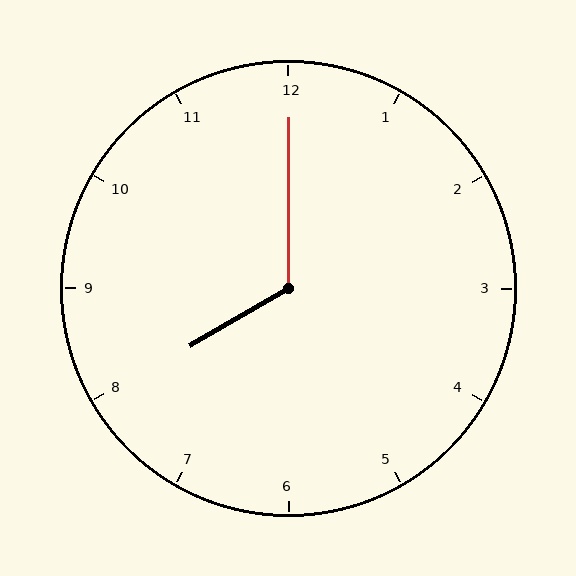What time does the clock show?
8:00.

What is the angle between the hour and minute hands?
Approximately 120 degrees.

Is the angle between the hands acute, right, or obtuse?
It is obtuse.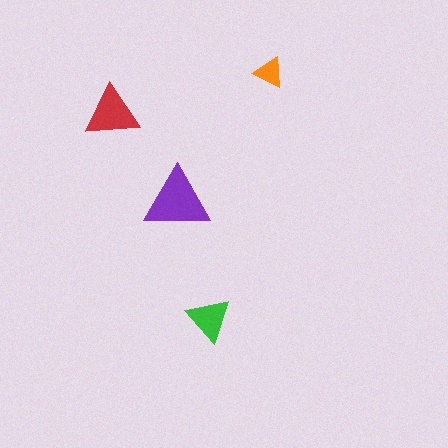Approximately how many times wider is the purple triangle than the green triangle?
About 1.5 times wider.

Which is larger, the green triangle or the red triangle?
The red one.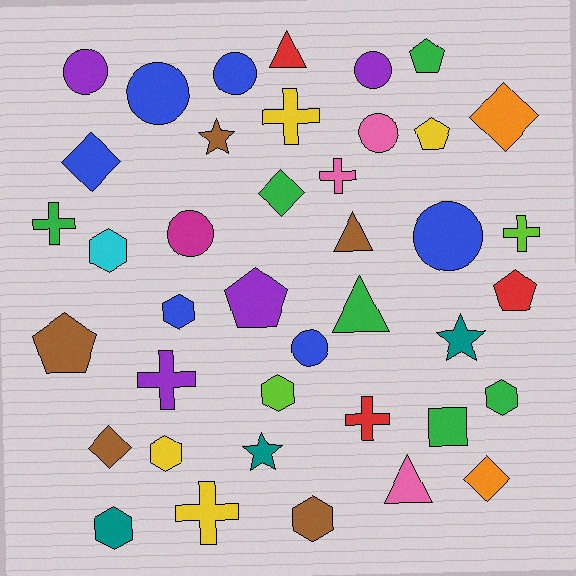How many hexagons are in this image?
There are 7 hexagons.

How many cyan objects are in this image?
There is 1 cyan object.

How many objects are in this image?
There are 40 objects.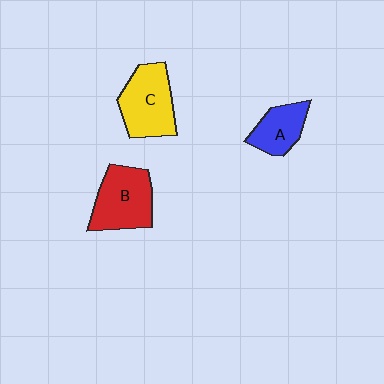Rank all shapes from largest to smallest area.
From largest to smallest: C (yellow), B (red), A (blue).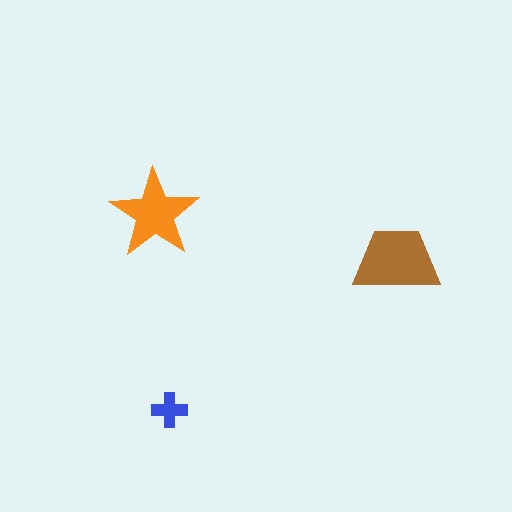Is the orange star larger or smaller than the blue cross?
Larger.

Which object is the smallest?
The blue cross.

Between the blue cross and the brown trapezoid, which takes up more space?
The brown trapezoid.